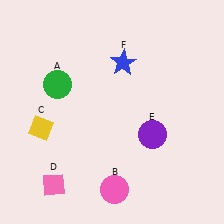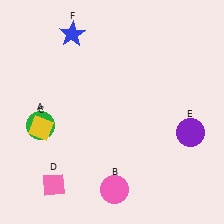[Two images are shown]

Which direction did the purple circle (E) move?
The purple circle (E) moved right.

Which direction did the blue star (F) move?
The blue star (F) moved left.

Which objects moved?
The objects that moved are: the green circle (A), the purple circle (E), the blue star (F).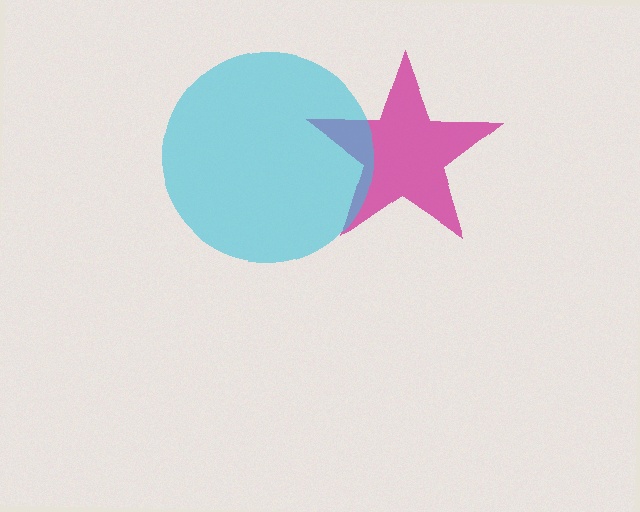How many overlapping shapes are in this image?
There are 2 overlapping shapes in the image.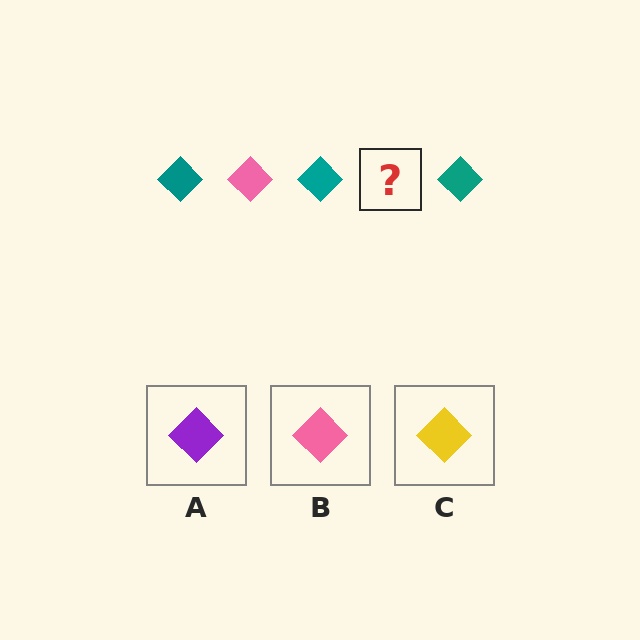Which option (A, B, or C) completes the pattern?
B.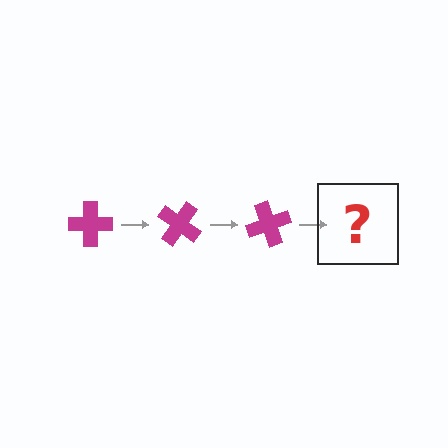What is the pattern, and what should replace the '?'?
The pattern is that the cross rotates 35 degrees each step. The '?' should be a magenta cross rotated 105 degrees.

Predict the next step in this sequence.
The next step is a magenta cross rotated 105 degrees.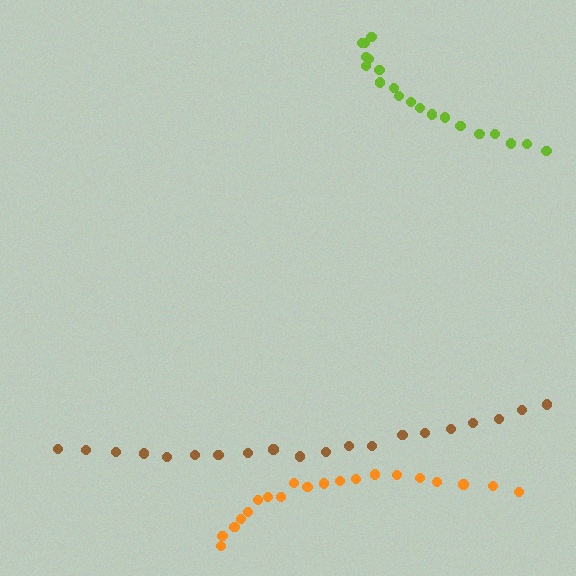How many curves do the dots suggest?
There are 3 distinct paths.